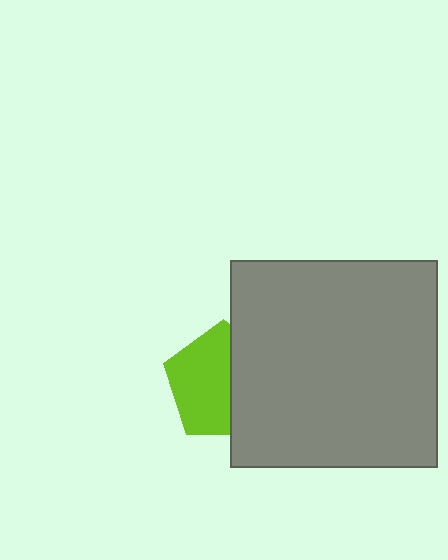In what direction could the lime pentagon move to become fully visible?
The lime pentagon could move left. That would shift it out from behind the gray square entirely.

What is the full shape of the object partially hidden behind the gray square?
The partially hidden object is a lime pentagon.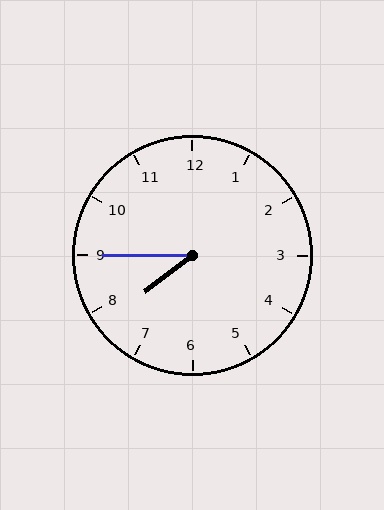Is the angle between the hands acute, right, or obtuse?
It is acute.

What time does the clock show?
7:45.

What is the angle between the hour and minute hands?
Approximately 38 degrees.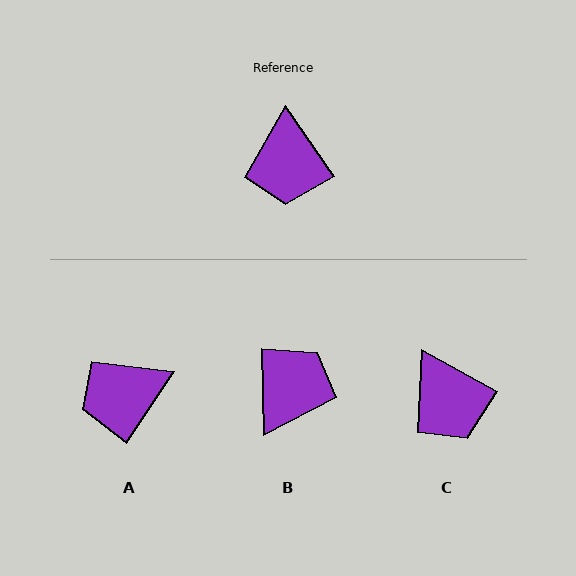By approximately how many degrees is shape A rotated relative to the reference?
Approximately 67 degrees clockwise.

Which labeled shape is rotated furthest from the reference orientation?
B, about 147 degrees away.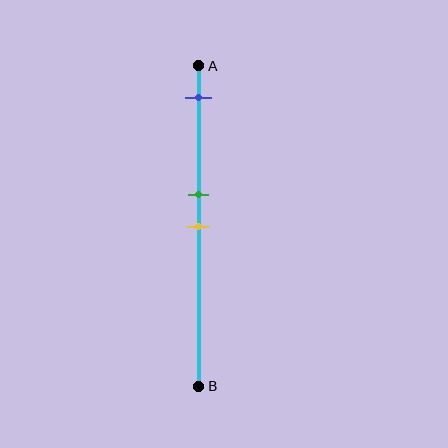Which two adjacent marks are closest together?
The green and yellow marks are the closest adjacent pair.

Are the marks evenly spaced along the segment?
No, the marks are not evenly spaced.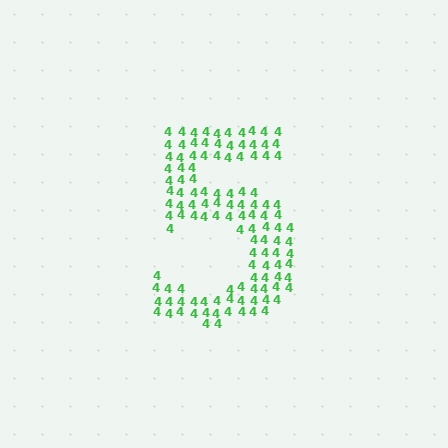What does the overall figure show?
The overall figure shows the digit 5.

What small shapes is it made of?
It is made of small digit 4's.